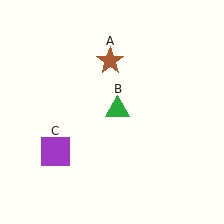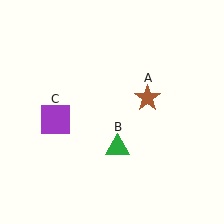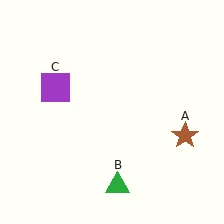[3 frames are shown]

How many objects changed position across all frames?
3 objects changed position: brown star (object A), green triangle (object B), purple square (object C).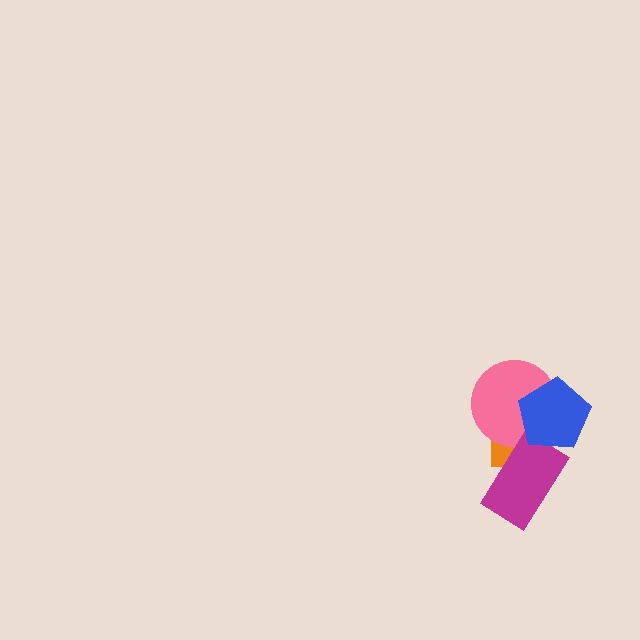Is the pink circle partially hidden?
Yes, it is partially covered by another shape.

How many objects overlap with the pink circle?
2 objects overlap with the pink circle.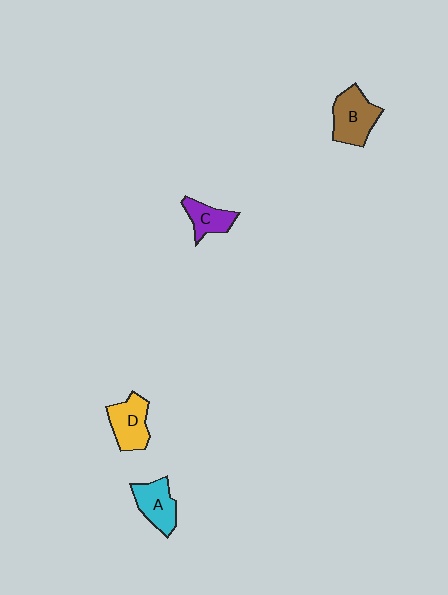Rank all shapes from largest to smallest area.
From largest to smallest: B (brown), D (yellow), A (cyan), C (purple).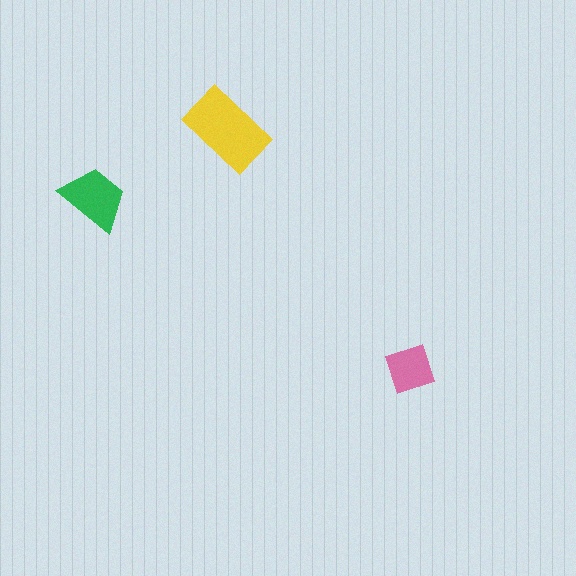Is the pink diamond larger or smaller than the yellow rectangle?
Smaller.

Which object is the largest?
The yellow rectangle.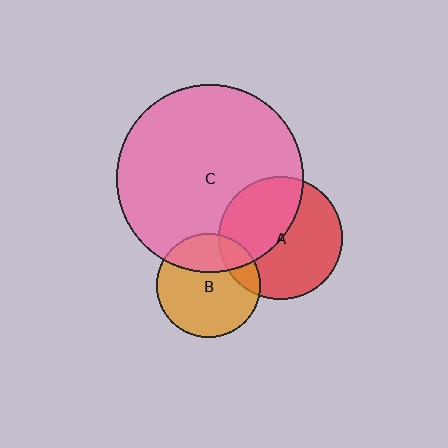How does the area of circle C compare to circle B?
Approximately 3.2 times.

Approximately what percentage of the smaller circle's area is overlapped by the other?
Approximately 45%.